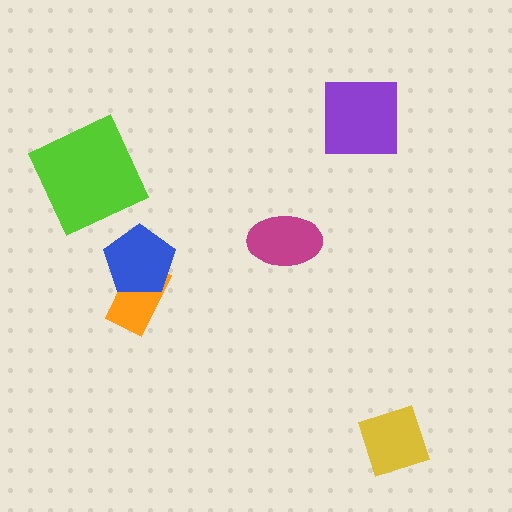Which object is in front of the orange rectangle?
The blue pentagon is in front of the orange rectangle.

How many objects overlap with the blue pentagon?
1 object overlaps with the blue pentagon.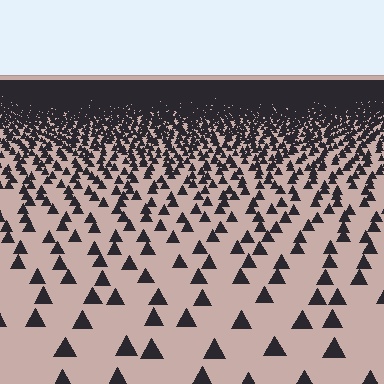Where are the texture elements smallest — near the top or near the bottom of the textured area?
Near the top.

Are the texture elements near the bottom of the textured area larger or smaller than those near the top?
Larger. Near the bottom, elements are closer to the viewer and appear at a bigger on-screen size.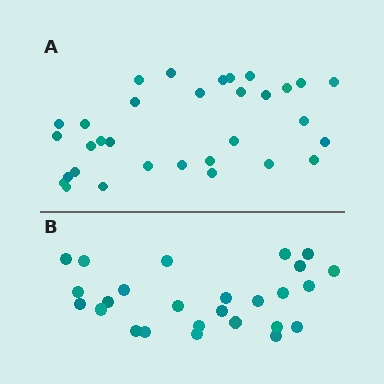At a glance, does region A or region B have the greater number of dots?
Region A (the top region) has more dots.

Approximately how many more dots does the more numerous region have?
Region A has about 6 more dots than region B.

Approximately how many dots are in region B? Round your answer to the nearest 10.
About 30 dots. (The exact count is 26, which rounds to 30.)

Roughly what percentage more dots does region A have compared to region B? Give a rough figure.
About 25% more.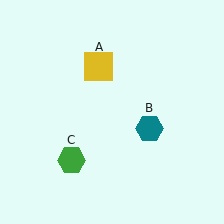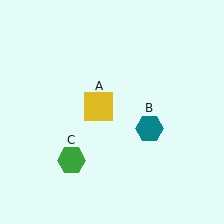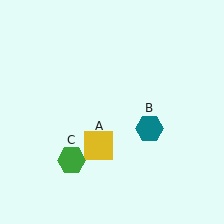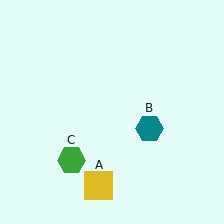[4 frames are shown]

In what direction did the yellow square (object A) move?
The yellow square (object A) moved down.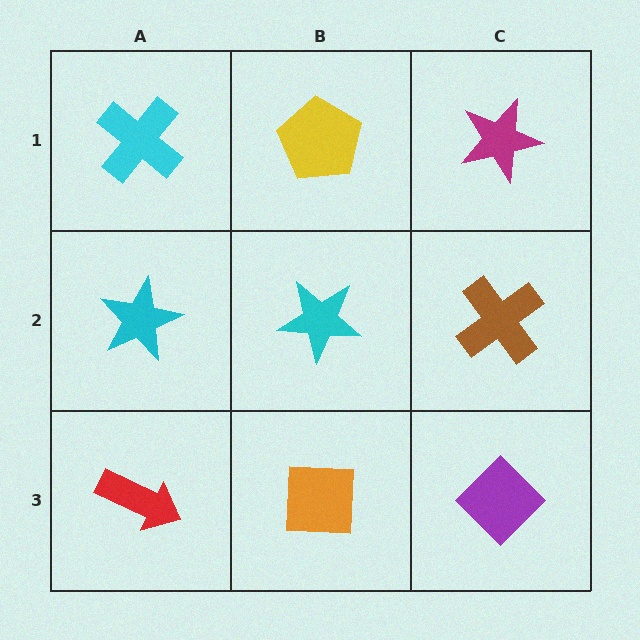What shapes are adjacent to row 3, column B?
A cyan star (row 2, column B), a red arrow (row 3, column A), a purple diamond (row 3, column C).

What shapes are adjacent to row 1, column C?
A brown cross (row 2, column C), a yellow pentagon (row 1, column B).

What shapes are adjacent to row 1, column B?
A cyan star (row 2, column B), a cyan cross (row 1, column A), a magenta star (row 1, column C).